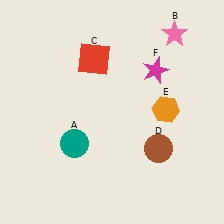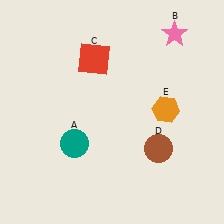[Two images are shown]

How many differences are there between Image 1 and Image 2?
There is 1 difference between the two images.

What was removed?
The magenta star (F) was removed in Image 2.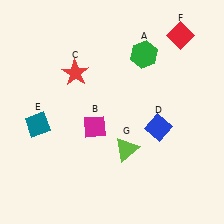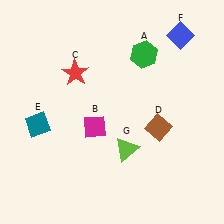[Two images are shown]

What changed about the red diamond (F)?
In Image 1, F is red. In Image 2, it changed to blue.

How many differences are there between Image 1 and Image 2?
There are 2 differences between the two images.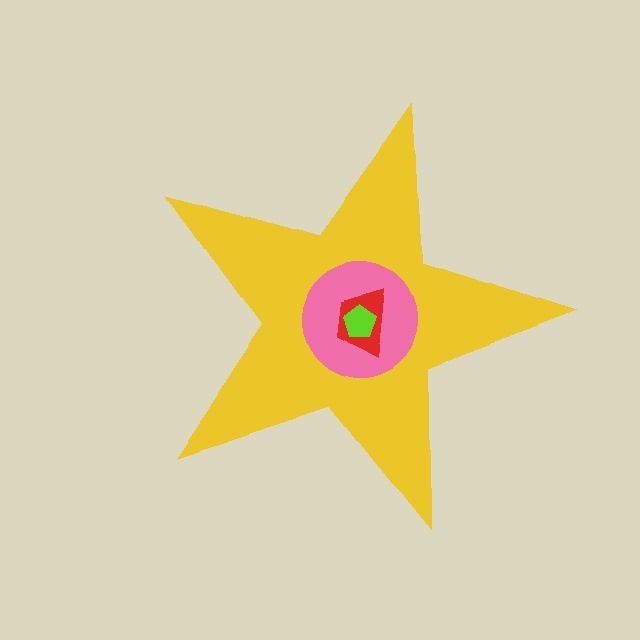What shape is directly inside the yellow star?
The pink circle.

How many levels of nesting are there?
4.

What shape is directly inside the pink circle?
The red trapezoid.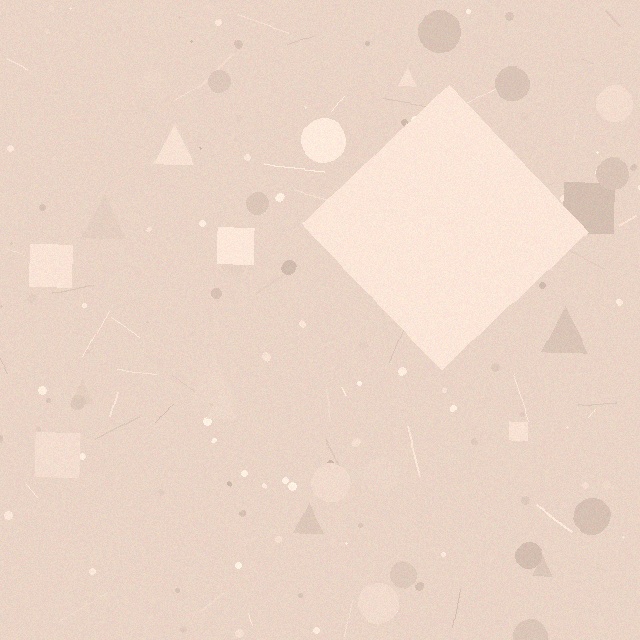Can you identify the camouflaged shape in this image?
The camouflaged shape is a diamond.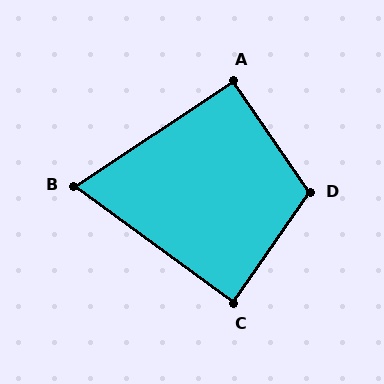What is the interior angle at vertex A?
Approximately 91 degrees (approximately right).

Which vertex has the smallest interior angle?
B, at approximately 70 degrees.